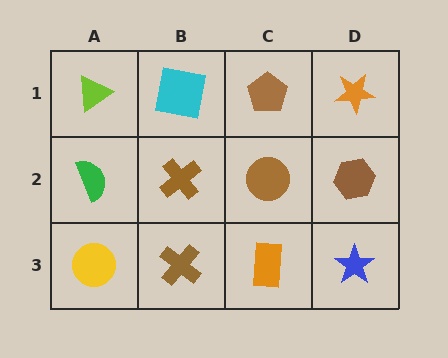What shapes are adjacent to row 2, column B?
A cyan square (row 1, column B), a brown cross (row 3, column B), a green semicircle (row 2, column A), a brown circle (row 2, column C).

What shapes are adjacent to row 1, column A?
A green semicircle (row 2, column A), a cyan square (row 1, column B).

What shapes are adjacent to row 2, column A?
A lime triangle (row 1, column A), a yellow circle (row 3, column A), a brown cross (row 2, column B).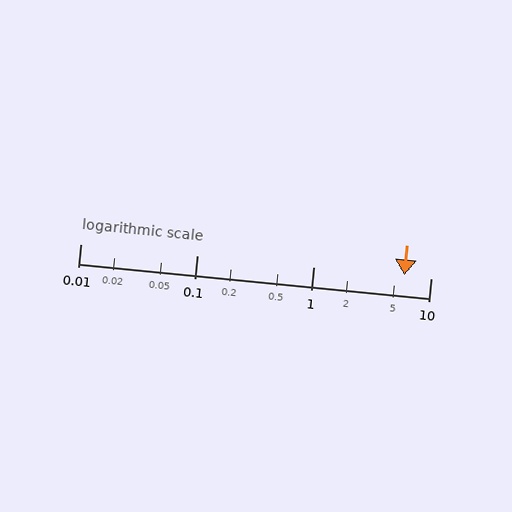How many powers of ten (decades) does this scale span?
The scale spans 3 decades, from 0.01 to 10.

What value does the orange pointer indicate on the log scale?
The pointer indicates approximately 5.9.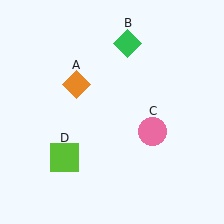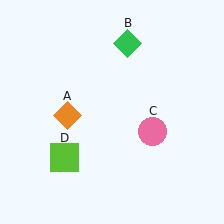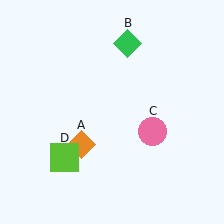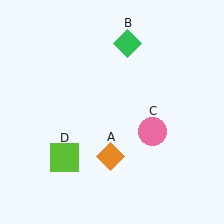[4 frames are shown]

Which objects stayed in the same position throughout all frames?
Green diamond (object B) and pink circle (object C) and lime square (object D) remained stationary.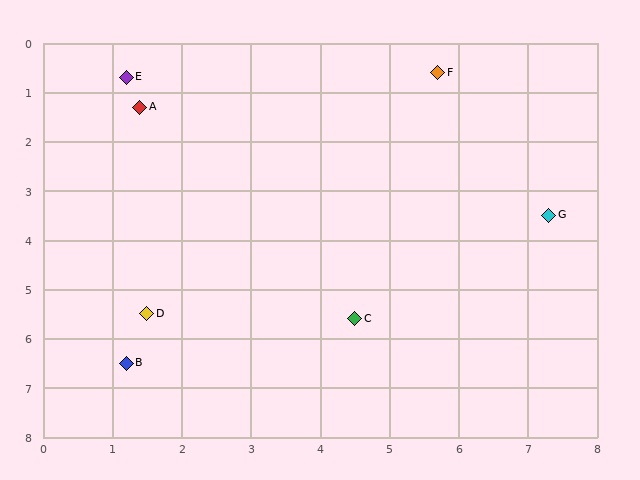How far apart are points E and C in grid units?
Points E and C are about 5.9 grid units apart.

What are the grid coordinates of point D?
Point D is at approximately (1.5, 5.5).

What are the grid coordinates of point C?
Point C is at approximately (4.5, 5.6).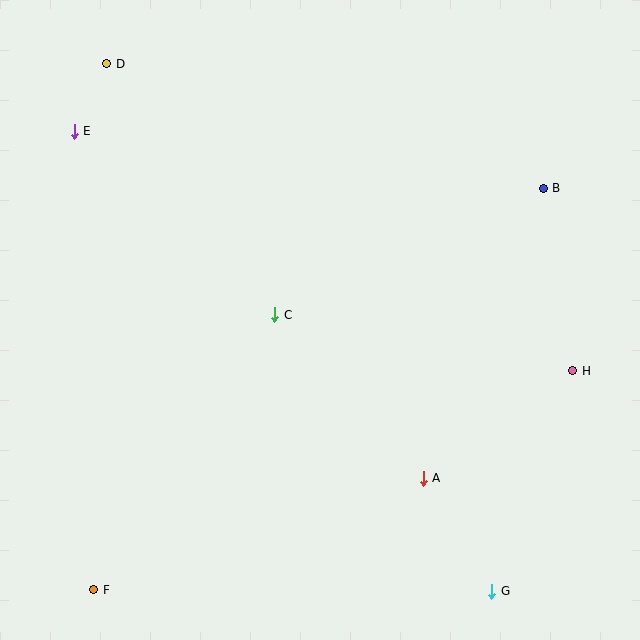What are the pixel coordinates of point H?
Point H is at (573, 371).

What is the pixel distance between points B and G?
The distance between B and G is 407 pixels.